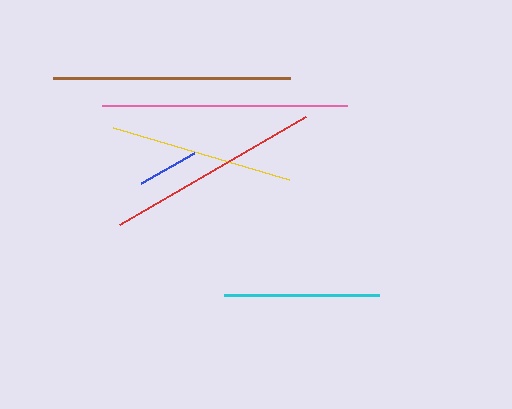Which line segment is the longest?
The pink line is the longest at approximately 246 pixels.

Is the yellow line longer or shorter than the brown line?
The brown line is longer than the yellow line.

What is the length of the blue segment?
The blue segment is approximately 62 pixels long.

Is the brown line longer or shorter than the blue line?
The brown line is longer than the blue line.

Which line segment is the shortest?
The blue line is the shortest at approximately 62 pixels.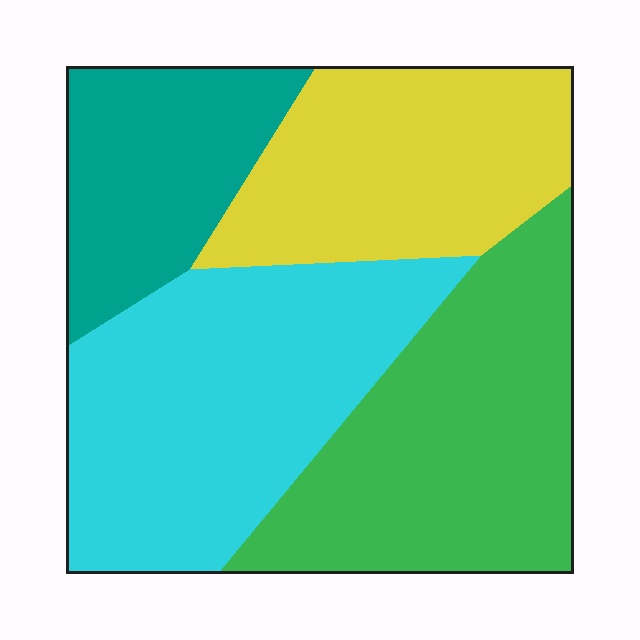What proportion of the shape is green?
Green takes up between a quarter and a half of the shape.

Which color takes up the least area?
Teal, at roughly 15%.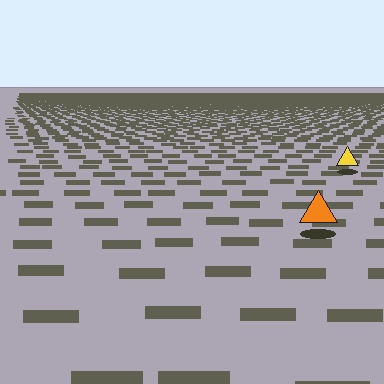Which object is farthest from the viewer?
The yellow triangle is farthest from the viewer. It appears smaller and the ground texture around it is denser.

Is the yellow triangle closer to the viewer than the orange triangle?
No. The orange triangle is closer — you can tell from the texture gradient: the ground texture is coarser near it.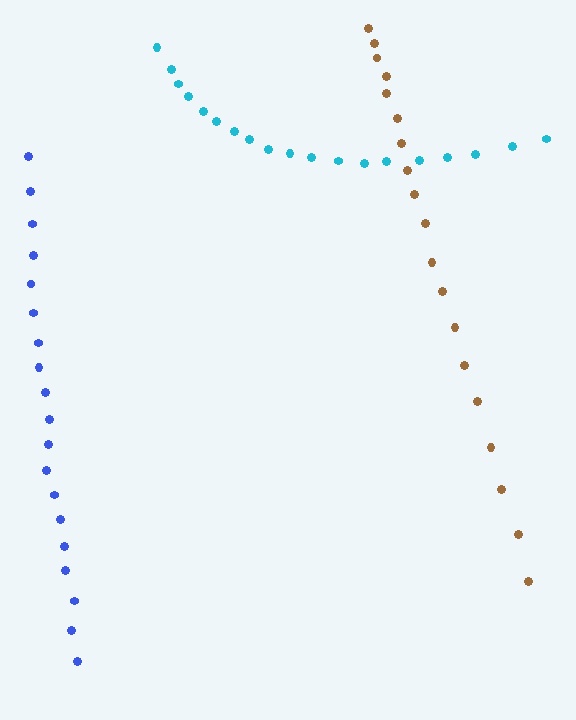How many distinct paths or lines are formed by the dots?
There are 3 distinct paths.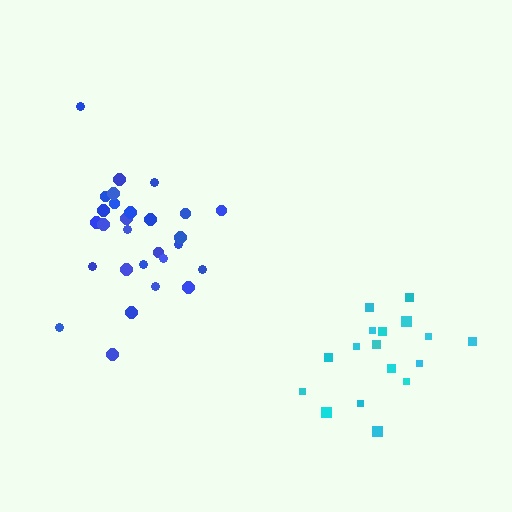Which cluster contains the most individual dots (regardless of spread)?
Blue (28).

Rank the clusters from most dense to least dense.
blue, cyan.